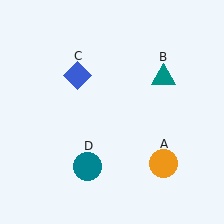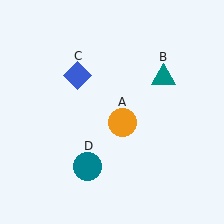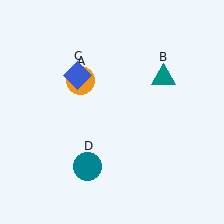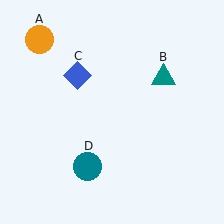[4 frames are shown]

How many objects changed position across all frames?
1 object changed position: orange circle (object A).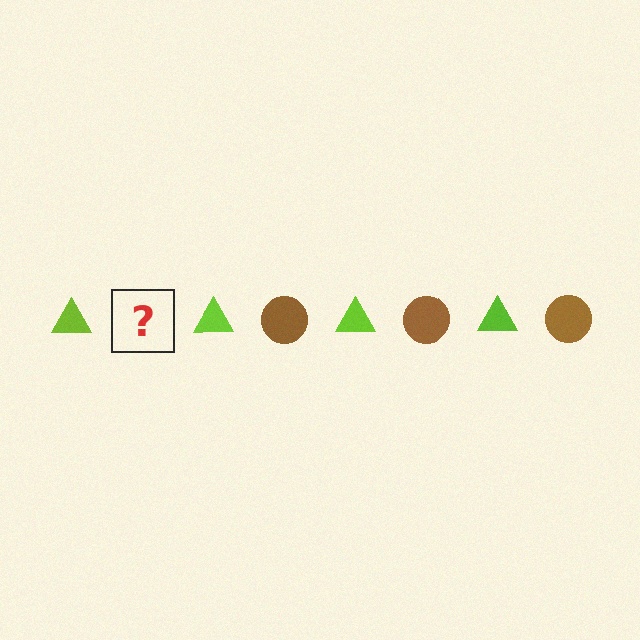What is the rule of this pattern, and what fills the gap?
The rule is that the pattern alternates between lime triangle and brown circle. The gap should be filled with a brown circle.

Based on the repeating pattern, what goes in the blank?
The blank should be a brown circle.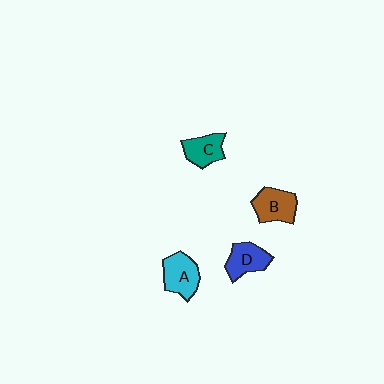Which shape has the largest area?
Shape A (cyan).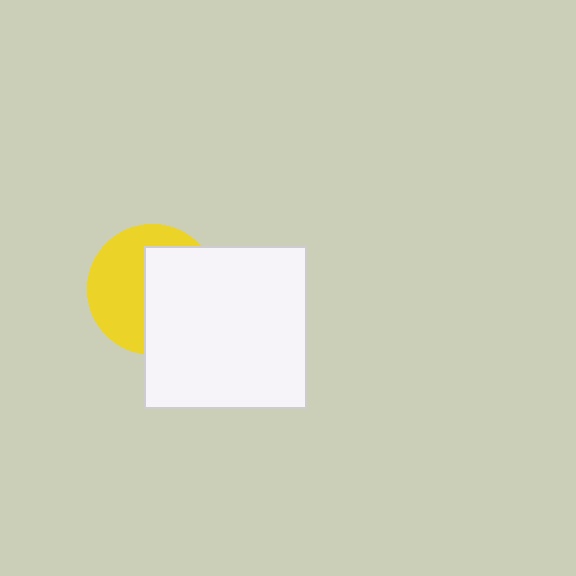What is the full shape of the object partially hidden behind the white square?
The partially hidden object is a yellow circle.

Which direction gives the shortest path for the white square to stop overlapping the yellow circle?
Moving right gives the shortest separation.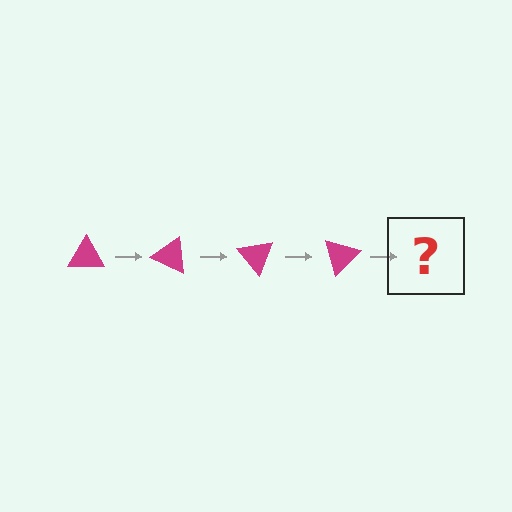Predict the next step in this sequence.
The next step is a magenta triangle rotated 100 degrees.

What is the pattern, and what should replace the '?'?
The pattern is that the triangle rotates 25 degrees each step. The '?' should be a magenta triangle rotated 100 degrees.